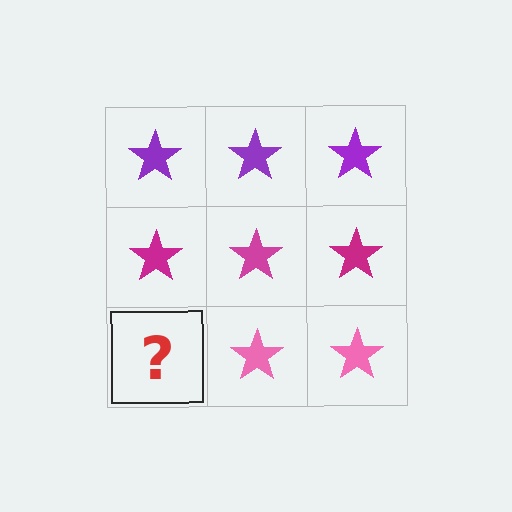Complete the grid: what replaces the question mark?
The question mark should be replaced with a pink star.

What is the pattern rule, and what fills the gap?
The rule is that each row has a consistent color. The gap should be filled with a pink star.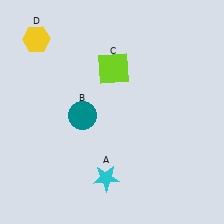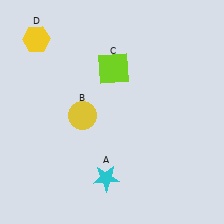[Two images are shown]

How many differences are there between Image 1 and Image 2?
There is 1 difference between the two images.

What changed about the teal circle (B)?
In Image 1, B is teal. In Image 2, it changed to yellow.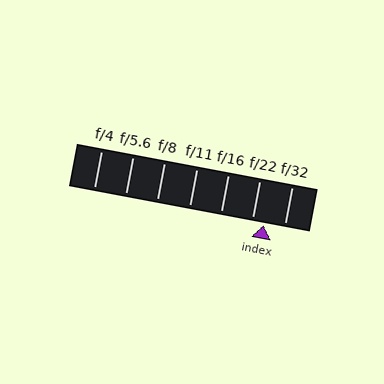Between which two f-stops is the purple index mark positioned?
The index mark is between f/22 and f/32.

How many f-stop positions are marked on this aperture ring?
There are 7 f-stop positions marked.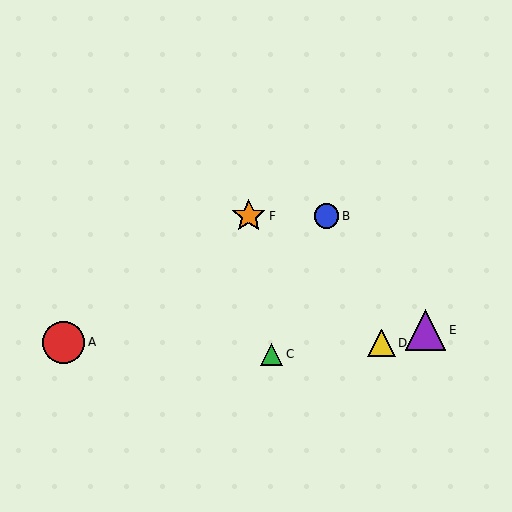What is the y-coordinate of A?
Object A is at y≈342.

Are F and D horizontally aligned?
No, F is at y≈216 and D is at y≈343.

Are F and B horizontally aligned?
Yes, both are at y≈216.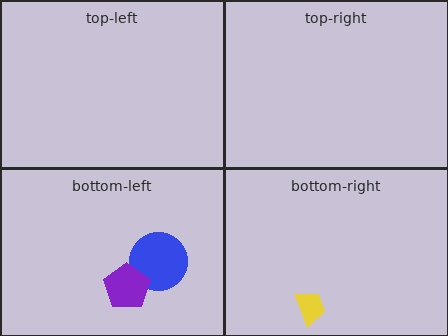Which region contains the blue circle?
The bottom-left region.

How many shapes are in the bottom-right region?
1.